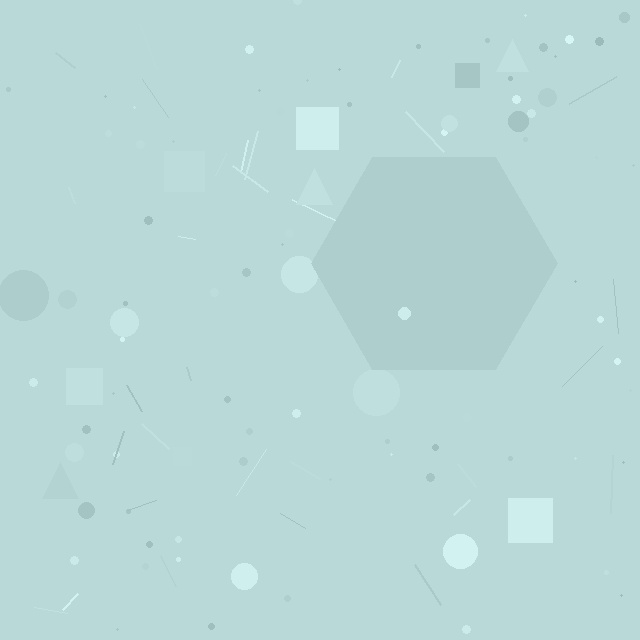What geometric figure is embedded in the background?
A hexagon is embedded in the background.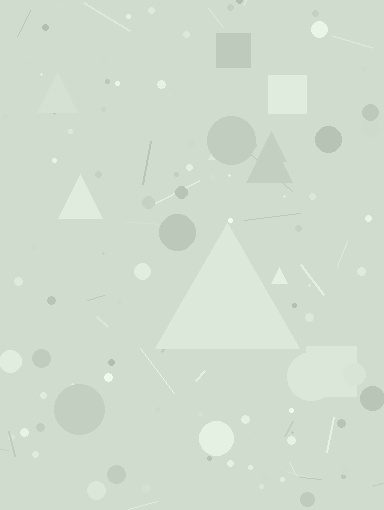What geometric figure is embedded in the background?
A triangle is embedded in the background.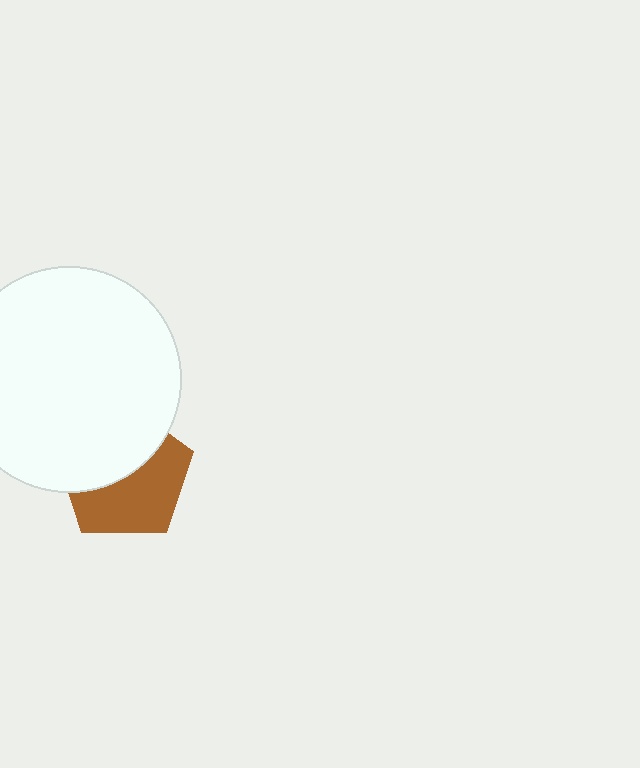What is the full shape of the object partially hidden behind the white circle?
The partially hidden object is a brown pentagon.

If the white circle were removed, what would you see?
You would see the complete brown pentagon.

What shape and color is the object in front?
The object in front is a white circle.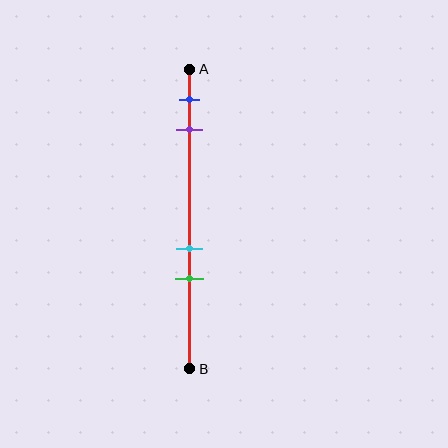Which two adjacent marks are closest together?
The cyan and green marks are the closest adjacent pair.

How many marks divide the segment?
There are 4 marks dividing the segment.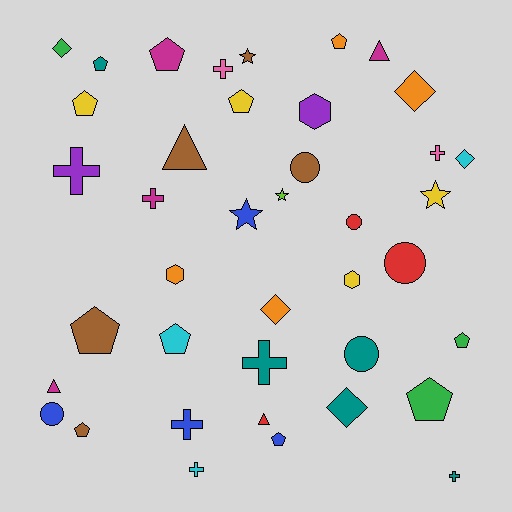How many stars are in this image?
There are 4 stars.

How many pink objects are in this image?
There are 2 pink objects.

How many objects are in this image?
There are 40 objects.